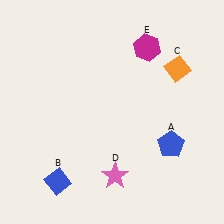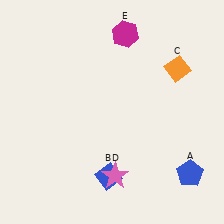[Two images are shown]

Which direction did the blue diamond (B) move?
The blue diamond (B) moved right.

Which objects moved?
The objects that moved are: the blue pentagon (A), the blue diamond (B), the magenta hexagon (E).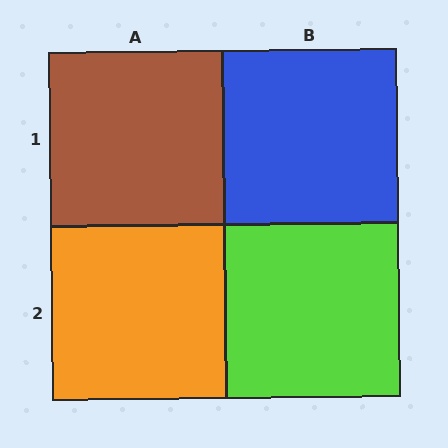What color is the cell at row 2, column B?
Lime.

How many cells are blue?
1 cell is blue.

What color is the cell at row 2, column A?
Orange.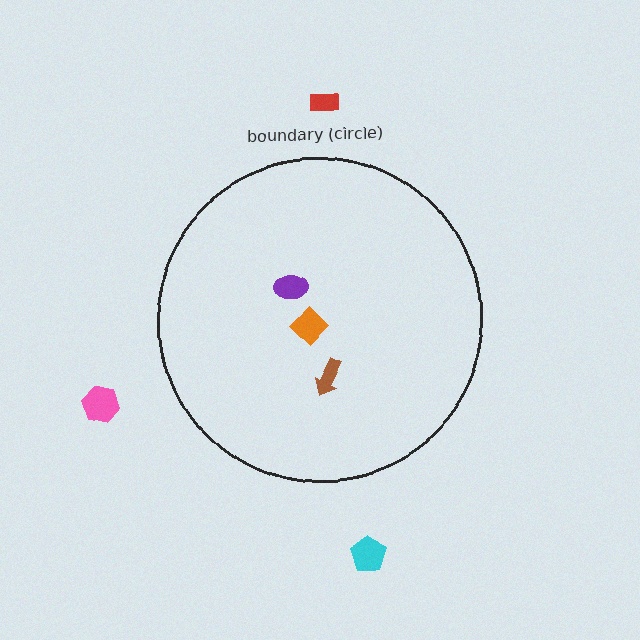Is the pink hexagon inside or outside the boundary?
Outside.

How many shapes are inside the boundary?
3 inside, 3 outside.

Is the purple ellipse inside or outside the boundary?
Inside.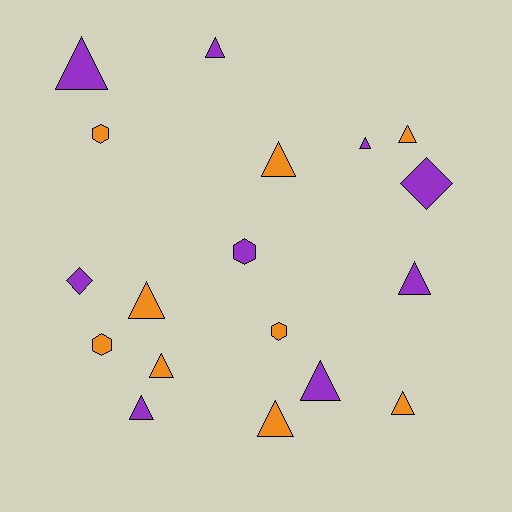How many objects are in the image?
There are 18 objects.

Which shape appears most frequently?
Triangle, with 12 objects.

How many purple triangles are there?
There are 6 purple triangles.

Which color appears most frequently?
Orange, with 9 objects.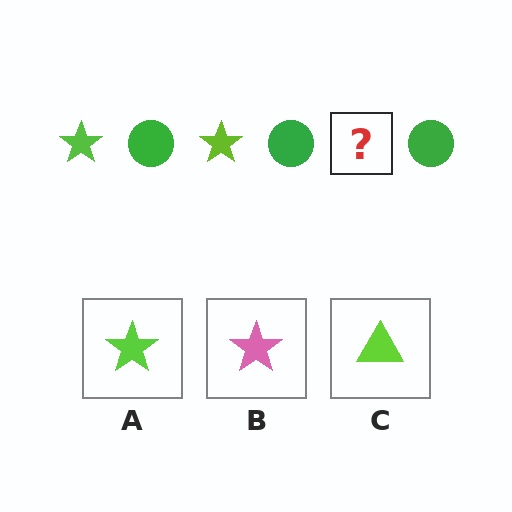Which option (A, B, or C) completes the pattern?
A.